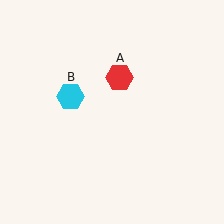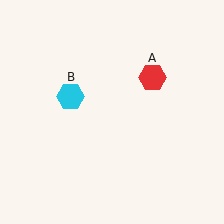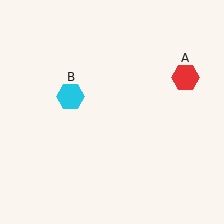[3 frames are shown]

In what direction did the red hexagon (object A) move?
The red hexagon (object A) moved right.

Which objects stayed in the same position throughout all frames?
Cyan hexagon (object B) remained stationary.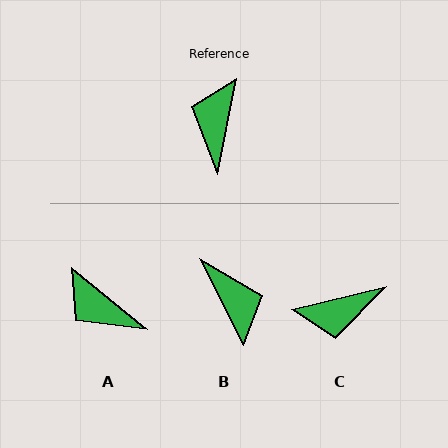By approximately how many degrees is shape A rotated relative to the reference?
Approximately 62 degrees counter-clockwise.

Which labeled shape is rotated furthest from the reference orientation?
B, about 142 degrees away.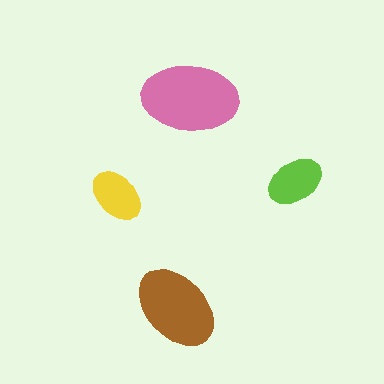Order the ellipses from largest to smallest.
the pink one, the brown one, the lime one, the yellow one.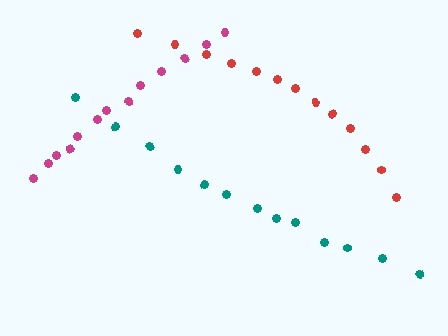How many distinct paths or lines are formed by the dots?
There are 3 distinct paths.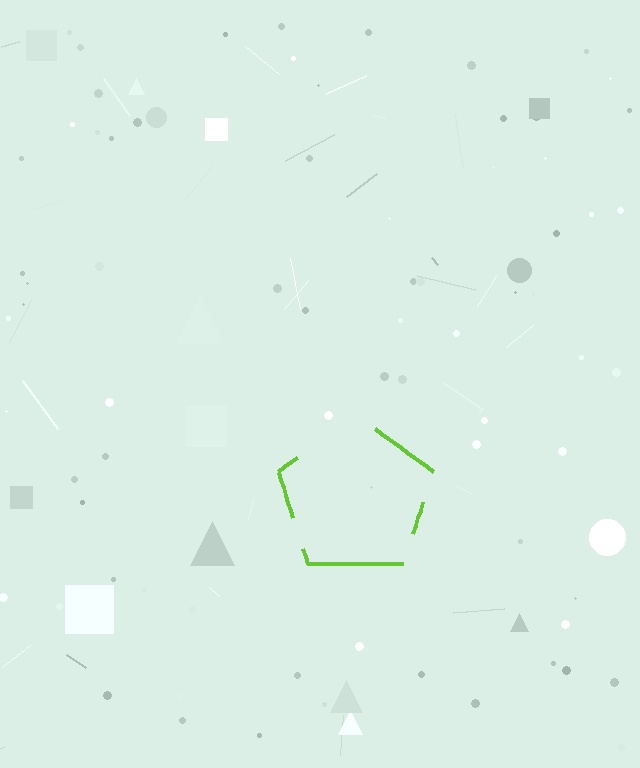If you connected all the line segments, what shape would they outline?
They would outline a pentagon.